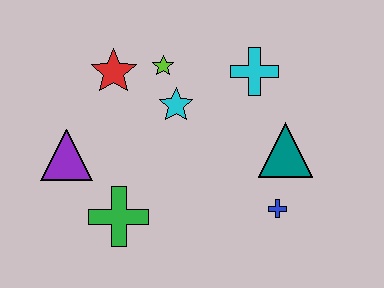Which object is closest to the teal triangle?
The blue cross is closest to the teal triangle.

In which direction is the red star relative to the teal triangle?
The red star is to the left of the teal triangle.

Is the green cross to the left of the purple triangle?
No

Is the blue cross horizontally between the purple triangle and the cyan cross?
No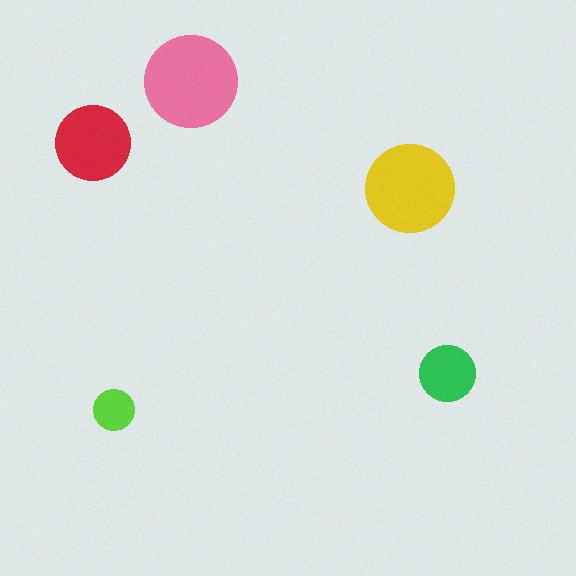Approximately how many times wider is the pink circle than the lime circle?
About 2 times wider.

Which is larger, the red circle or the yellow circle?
The yellow one.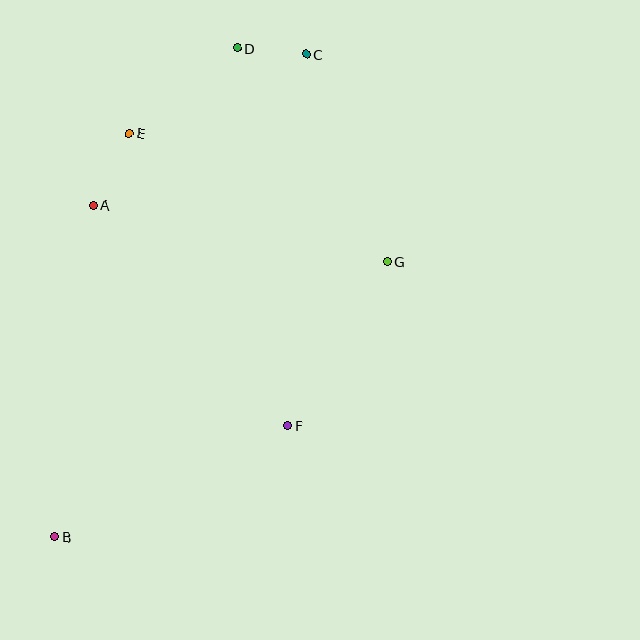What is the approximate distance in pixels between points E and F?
The distance between E and F is approximately 332 pixels.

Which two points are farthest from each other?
Points B and C are farthest from each other.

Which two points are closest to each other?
Points C and D are closest to each other.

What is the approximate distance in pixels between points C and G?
The distance between C and G is approximately 223 pixels.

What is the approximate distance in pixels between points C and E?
The distance between C and E is approximately 194 pixels.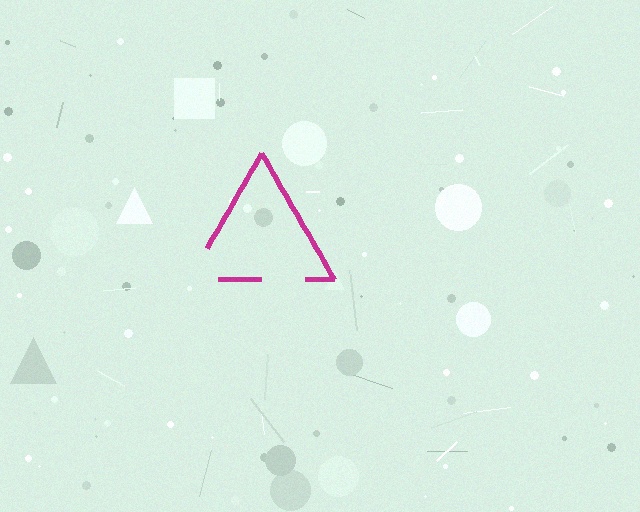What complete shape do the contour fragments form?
The contour fragments form a triangle.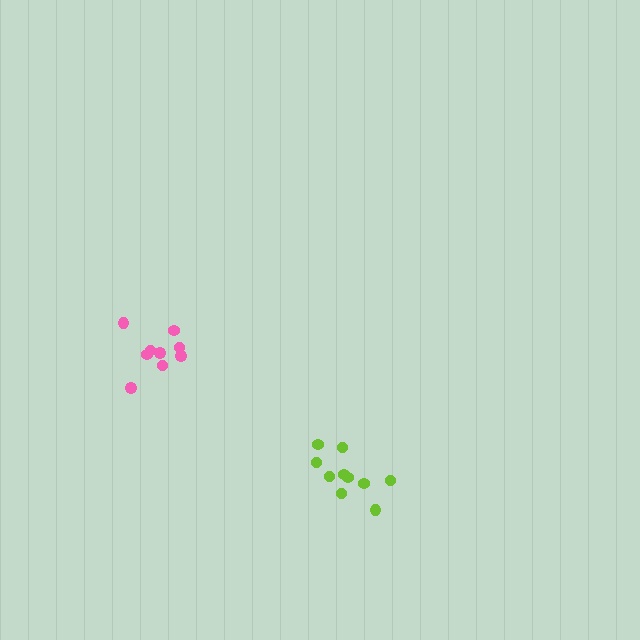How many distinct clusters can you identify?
There are 2 distinct clusters.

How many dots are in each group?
Group 1: 9 dots, Group 2: 10 dots (19 total).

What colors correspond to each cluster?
The clusters are colored: pink, lime.